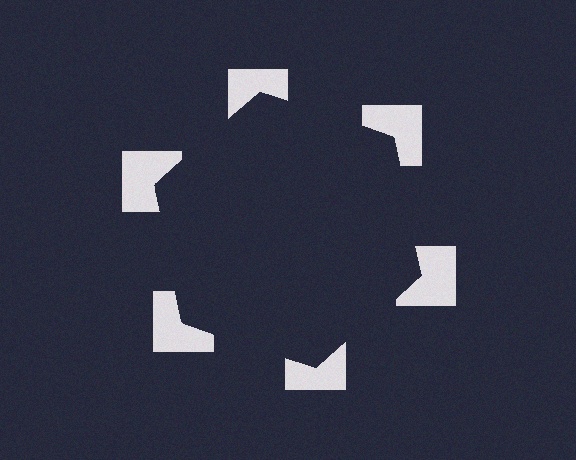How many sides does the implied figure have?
6 sides.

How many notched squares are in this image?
There are 6 — one at each vertex of the illusory hexagon.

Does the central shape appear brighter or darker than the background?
It typically appears slightly darker than the background, even though no actual brightness change is drawn.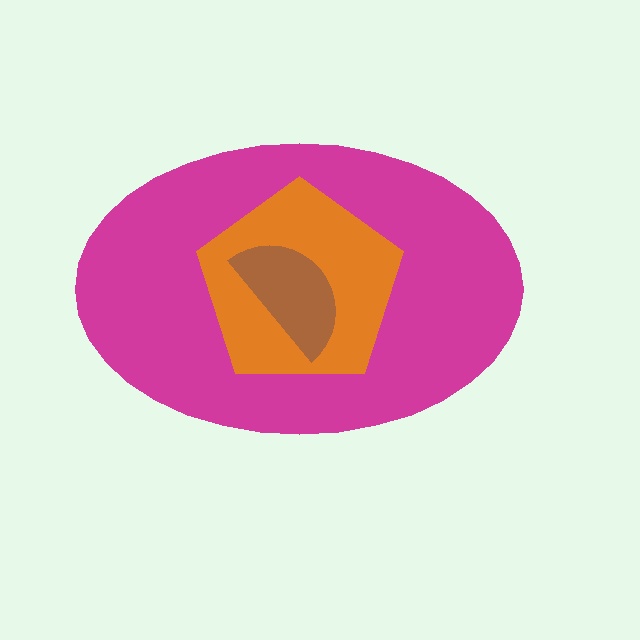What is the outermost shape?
The magenta ellipse.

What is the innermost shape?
The brown semicircle.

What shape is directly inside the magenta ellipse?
The orange pentagon.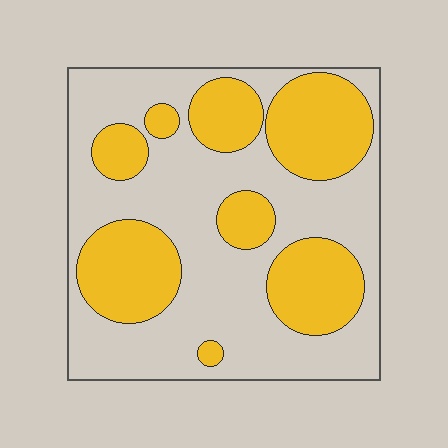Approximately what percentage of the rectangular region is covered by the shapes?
Approximately 40%.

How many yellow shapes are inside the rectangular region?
8.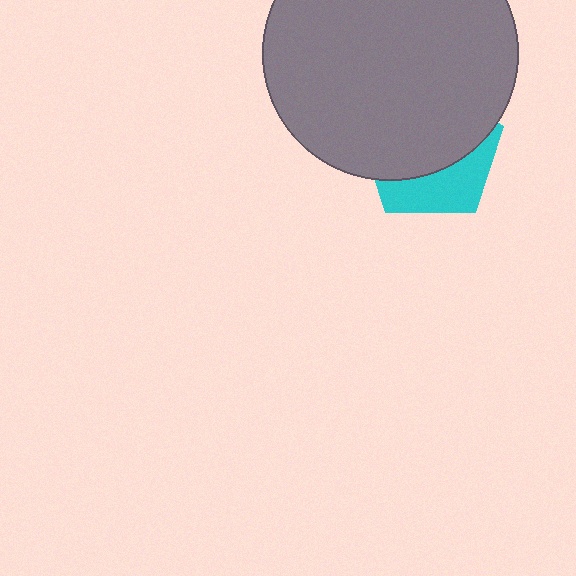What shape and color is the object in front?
The object in front is a gray circle.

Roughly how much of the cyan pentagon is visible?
A small part of it is visible (roughly 35%).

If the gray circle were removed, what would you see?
You would see the complete cyan pentagon.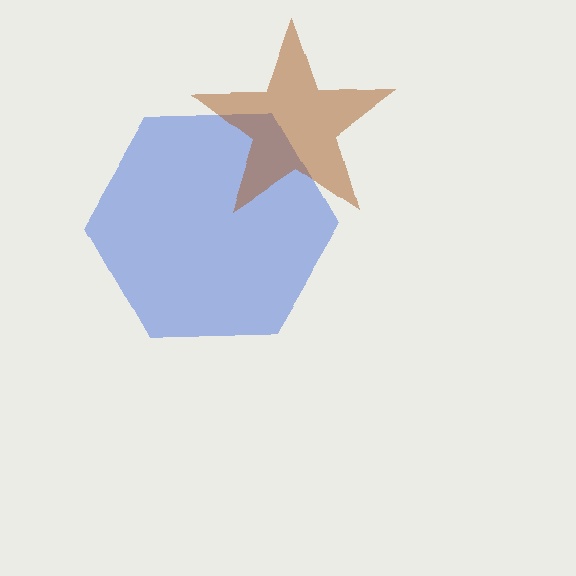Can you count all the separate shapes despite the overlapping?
Yes, there are 2 separate shapes.